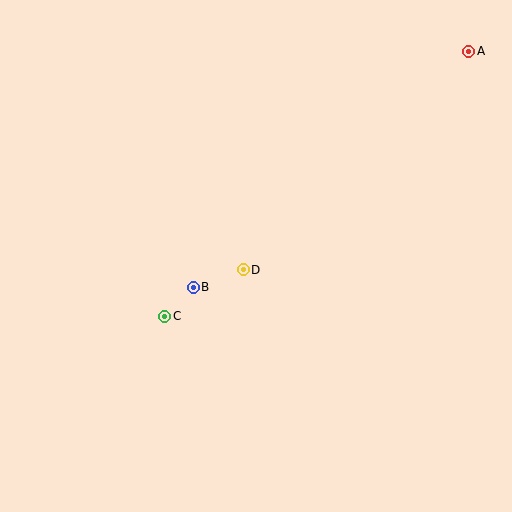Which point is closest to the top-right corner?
Point A is closest to the top-right corner.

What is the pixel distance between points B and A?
The distance between B and A is 363 pixels.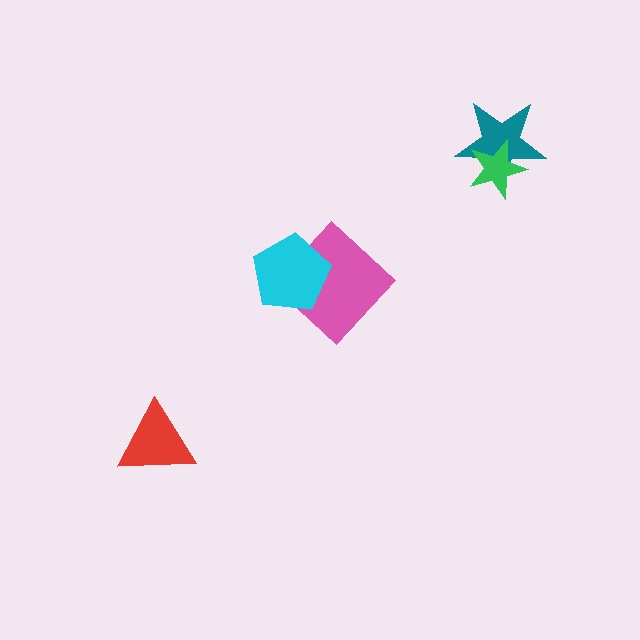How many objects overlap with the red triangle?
0 objects overlap with the red triangle.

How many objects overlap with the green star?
1 object overlaps with the green star.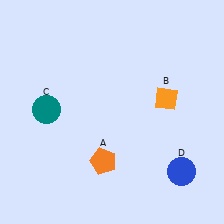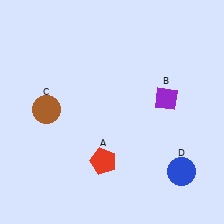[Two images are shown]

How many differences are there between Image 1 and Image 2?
There are 3 differences between the two images.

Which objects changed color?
A changed from orange to red. B changed from orange to purple. C changed from teal to brown.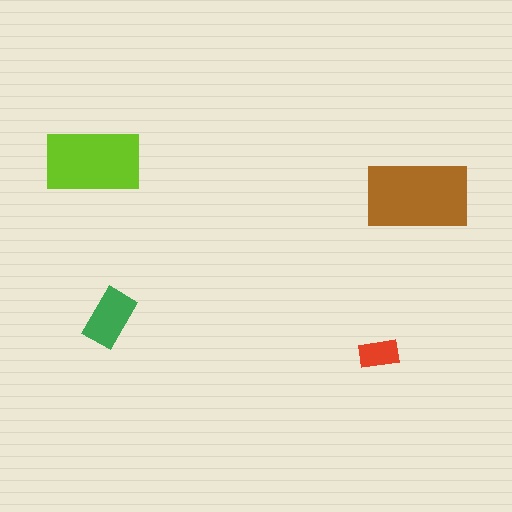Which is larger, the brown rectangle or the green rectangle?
The brown one.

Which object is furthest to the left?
The lime rectangle is leftmost.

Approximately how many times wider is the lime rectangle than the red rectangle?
About 2.5 times wider.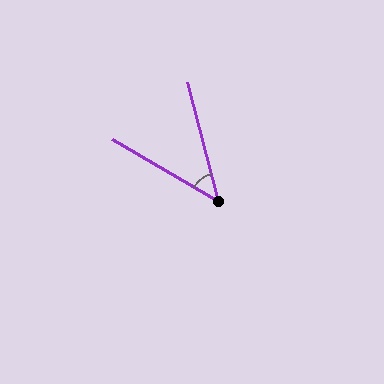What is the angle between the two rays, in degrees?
Approximately 45 degrees.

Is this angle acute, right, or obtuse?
It is acute.